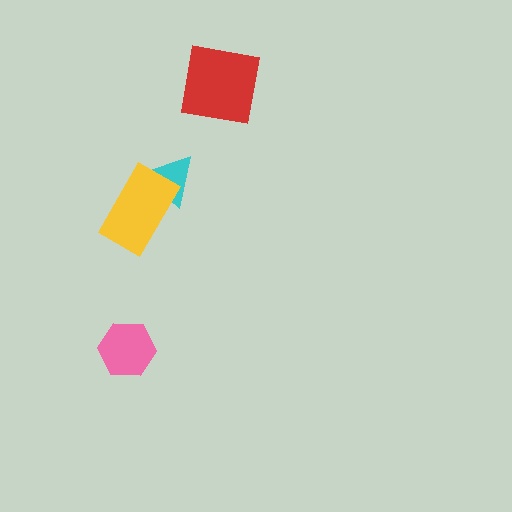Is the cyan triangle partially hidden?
Yes, it is partially covered by another shape.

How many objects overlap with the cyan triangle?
1 object overlaps with the cyan triangle.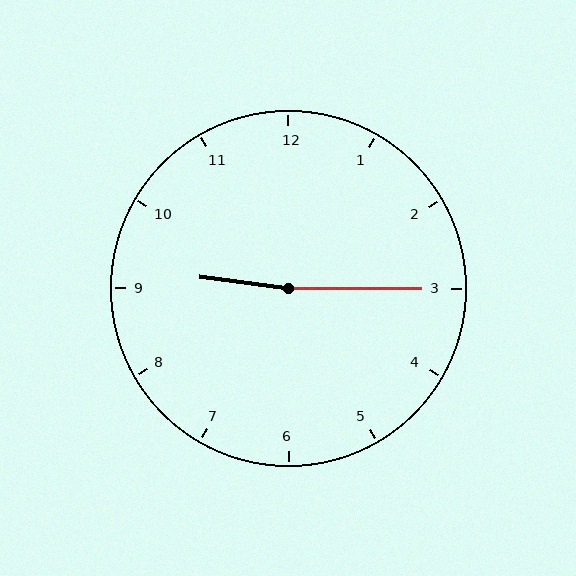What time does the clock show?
9:15.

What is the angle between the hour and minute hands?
Approximately 172 degrees.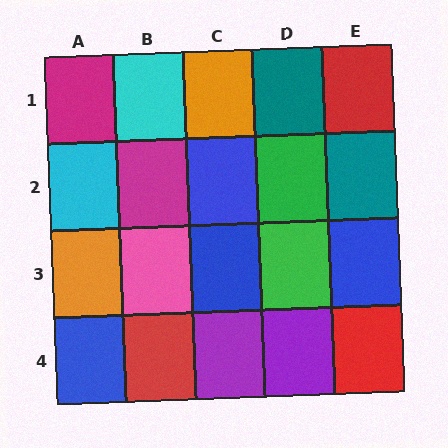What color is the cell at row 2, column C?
Blue.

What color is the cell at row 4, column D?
Purple.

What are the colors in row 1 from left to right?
Magenta, cyan, orange, teal, red.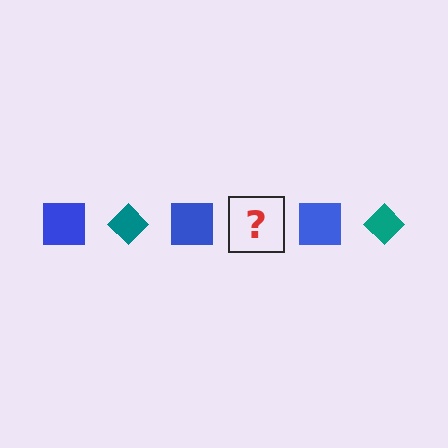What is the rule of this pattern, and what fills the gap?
The rule is that the pattern alternates between blue square and teal diamond. The gap should be filled with a teal diamond.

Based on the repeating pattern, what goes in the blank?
The blank should be a teal diamond.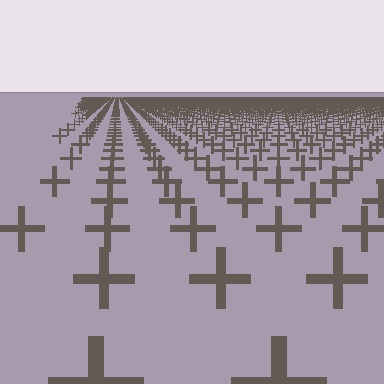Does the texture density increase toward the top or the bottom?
Density increases toward the top.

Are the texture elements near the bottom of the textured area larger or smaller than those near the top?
Larger. Near the bottom, elements are closer to the viewer and appear at a bigger on-screen size.